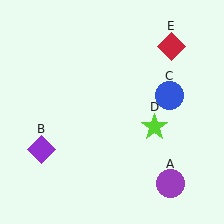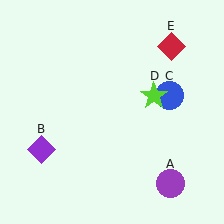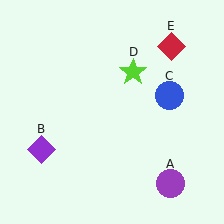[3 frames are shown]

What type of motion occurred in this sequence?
The lime star (object D) rotated counterclockwise around the center of the scene.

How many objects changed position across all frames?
1 object changed position: lime star (object D).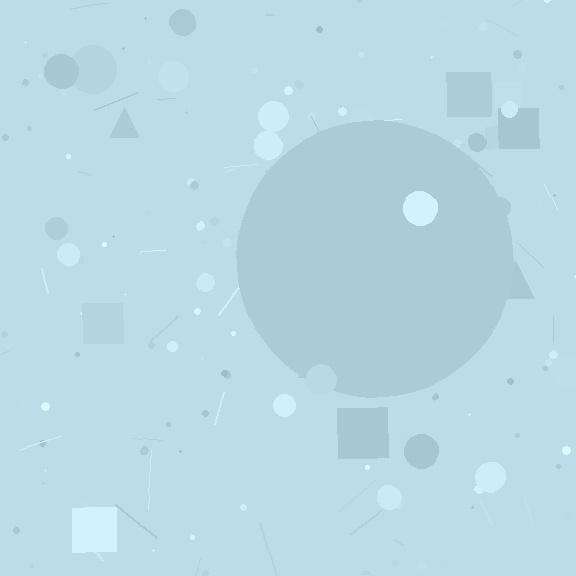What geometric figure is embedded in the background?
A circle is embedded in the background.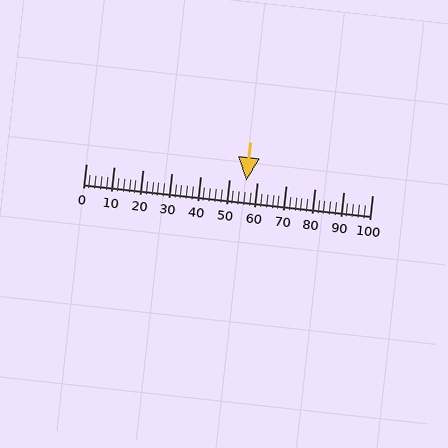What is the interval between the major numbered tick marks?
The major tick marks are spaced 10 units apart.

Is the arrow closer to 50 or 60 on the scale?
The arrow is closer to 60.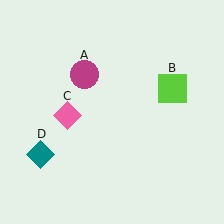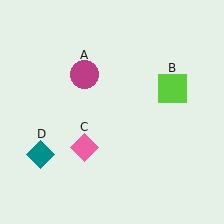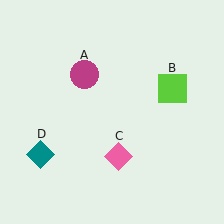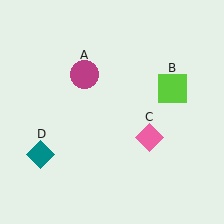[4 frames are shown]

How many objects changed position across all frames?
1 object changed position: pink diamond (object C).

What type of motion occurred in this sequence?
The pink diamond (object C) rotated counterclockwise around the center of the scene.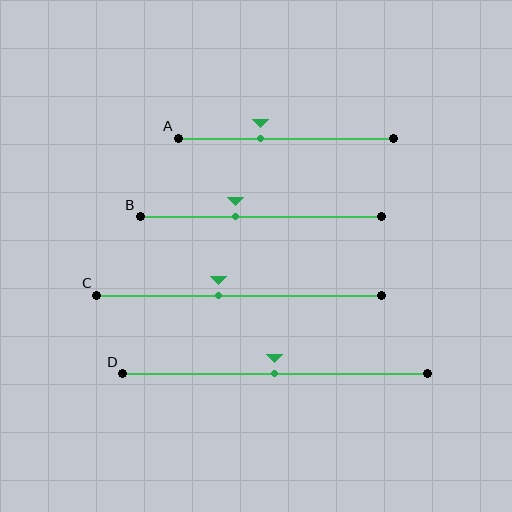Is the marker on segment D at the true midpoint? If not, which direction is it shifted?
Yes, the marker on segment D is at the true midpoint.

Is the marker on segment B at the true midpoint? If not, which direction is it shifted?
No, the marker on segment B is shifted to the left by about 11% of the segment length.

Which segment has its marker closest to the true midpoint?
Segment D has its marker closest to the true midpoint.